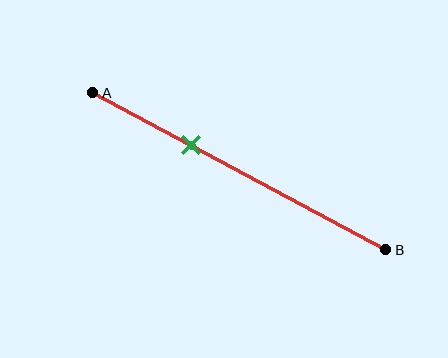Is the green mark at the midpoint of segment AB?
No, the mark is at about 35% from A, not at the 50% midpoint.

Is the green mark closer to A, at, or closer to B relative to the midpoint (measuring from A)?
The green mark is closer to point A than the midpoint of segment AB.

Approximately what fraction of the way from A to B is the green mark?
The green mark is approximately 35% of the way from A to B.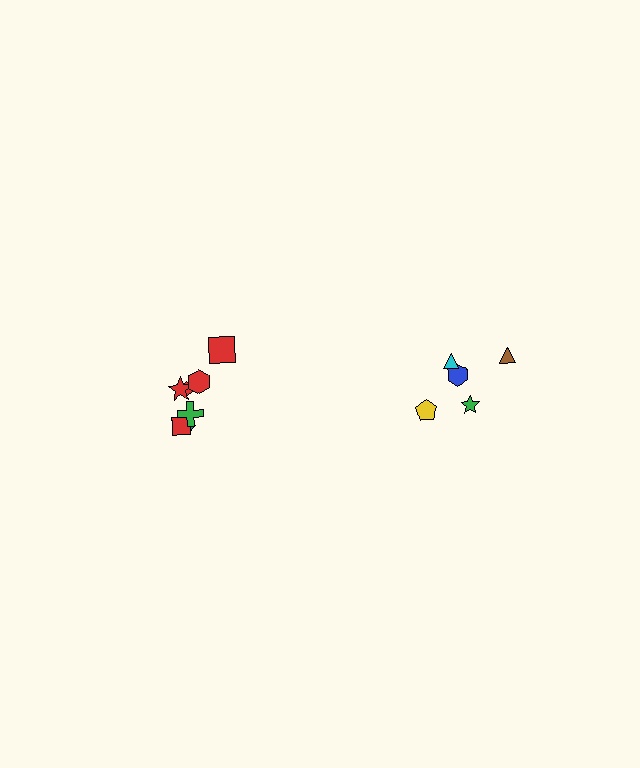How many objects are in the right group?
There are 5 objects.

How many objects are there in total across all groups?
There are 12 objects.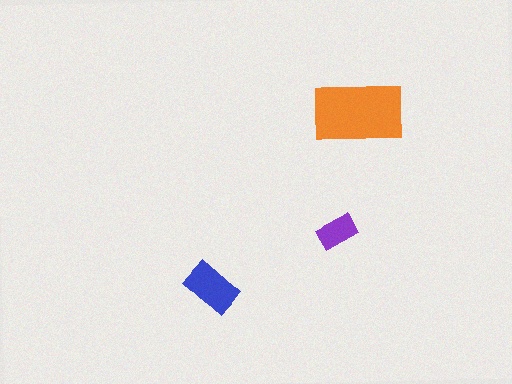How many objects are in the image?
There are 3 objects in the image.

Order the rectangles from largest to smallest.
the orange one, the blue one, the purple one.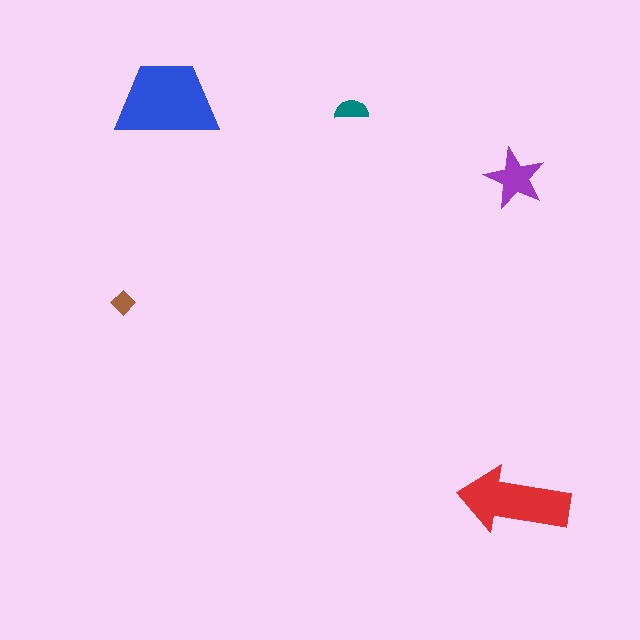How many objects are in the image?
There are 5 objects in the image.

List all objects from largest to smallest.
The blue trapezoid, the red arrow, the purple star, the teal semicircle, the brown diamond.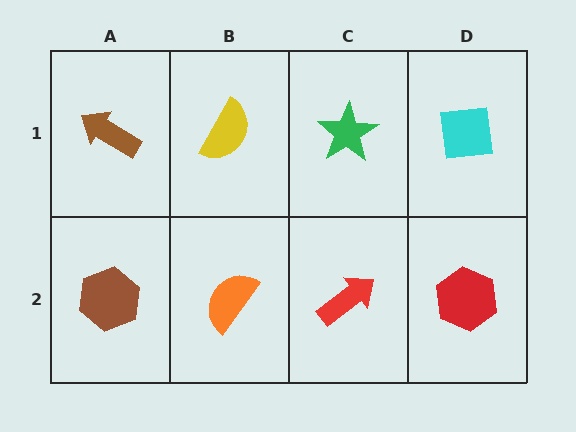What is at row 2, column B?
An orange semicircle.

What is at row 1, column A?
A brown arrow.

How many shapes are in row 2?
4 shapes.